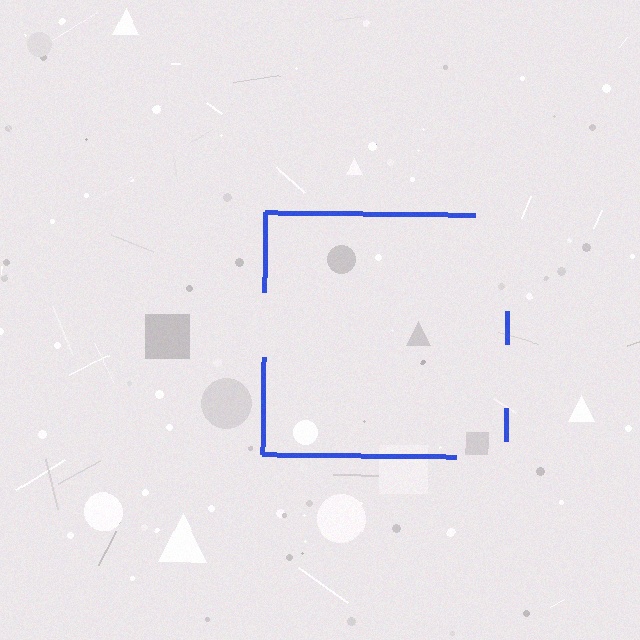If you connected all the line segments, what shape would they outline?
They would outline a square.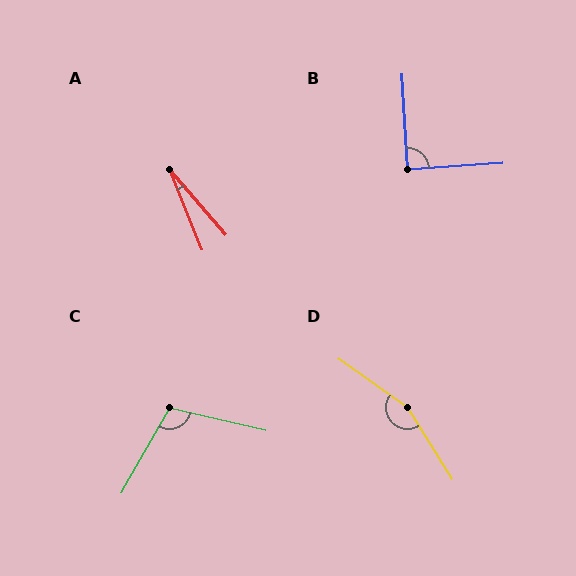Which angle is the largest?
D, at approximately 157 degrees.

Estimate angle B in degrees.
Approximately 90 degrees.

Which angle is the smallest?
A, at approximately 19 degrees.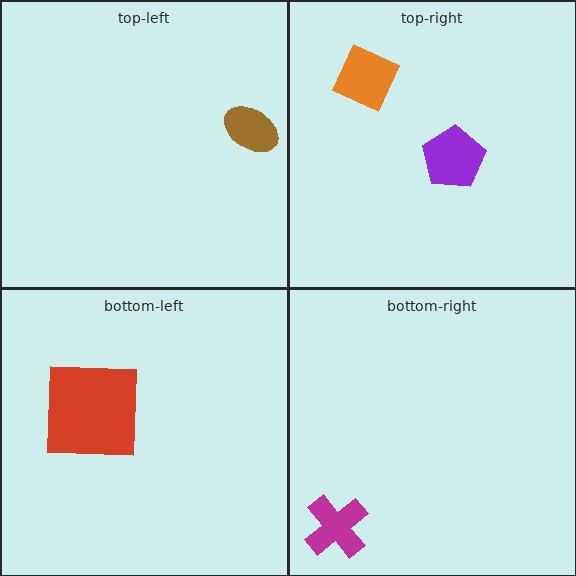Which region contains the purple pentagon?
The top-right region.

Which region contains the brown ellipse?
The top-left region.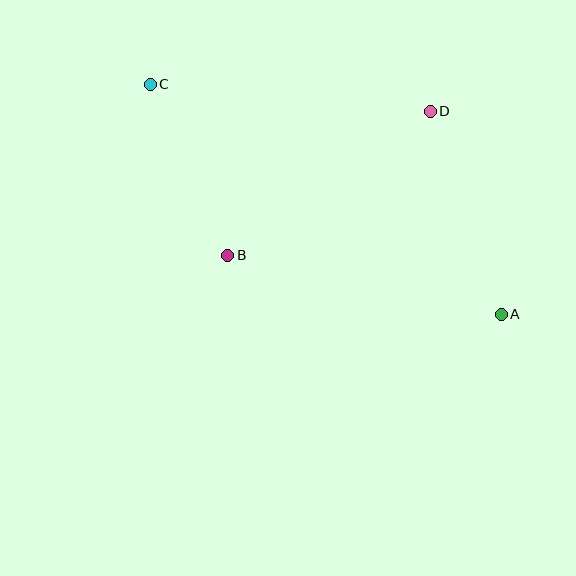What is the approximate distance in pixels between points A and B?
The distance between A and B is approximately 280 pixels.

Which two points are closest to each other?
Points B and C are closest to each other.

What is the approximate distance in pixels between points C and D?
The distance between C and D is approximately 281 pixels.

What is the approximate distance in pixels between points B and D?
The distance between B and D is approximately 249 pixels.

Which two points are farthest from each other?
Points A and C are farthest from each other.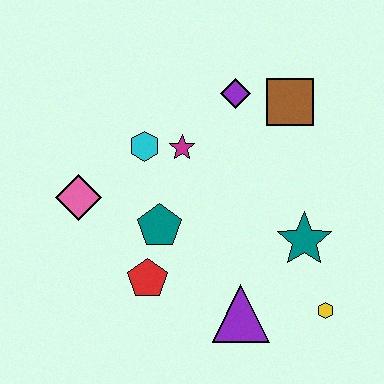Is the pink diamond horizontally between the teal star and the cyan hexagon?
No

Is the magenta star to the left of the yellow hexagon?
Yes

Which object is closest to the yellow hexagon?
The teal star is closest to the yellow hexagon.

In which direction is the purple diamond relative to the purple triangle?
The purple diamond is above the purple triangle.